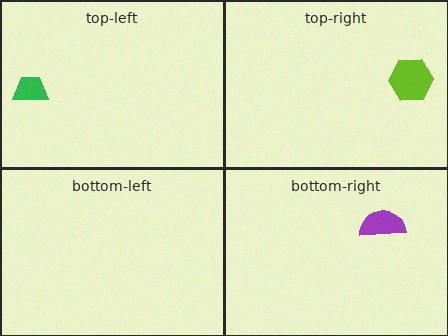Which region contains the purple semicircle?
The bottom-right region.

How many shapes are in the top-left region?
1.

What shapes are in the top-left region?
The green trapezoid.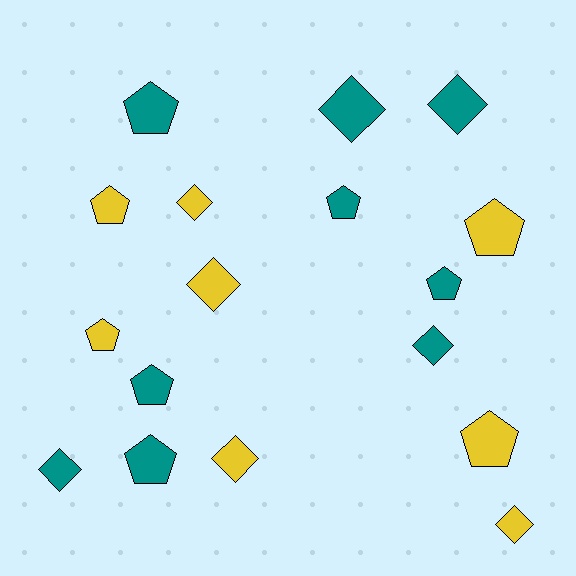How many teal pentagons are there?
There are 5 teal pentagons.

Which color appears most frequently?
Teal, with 9 objects.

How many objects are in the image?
There are 17 objects.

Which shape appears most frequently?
Pentagon, with 9 objects.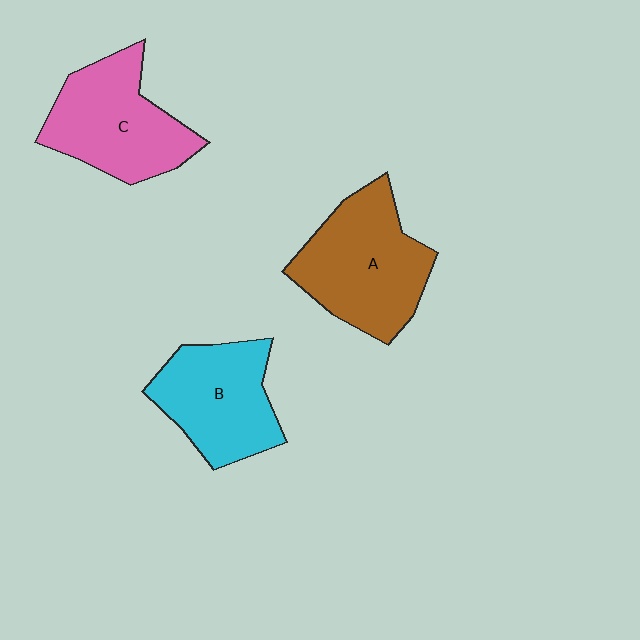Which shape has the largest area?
Shape A (brown).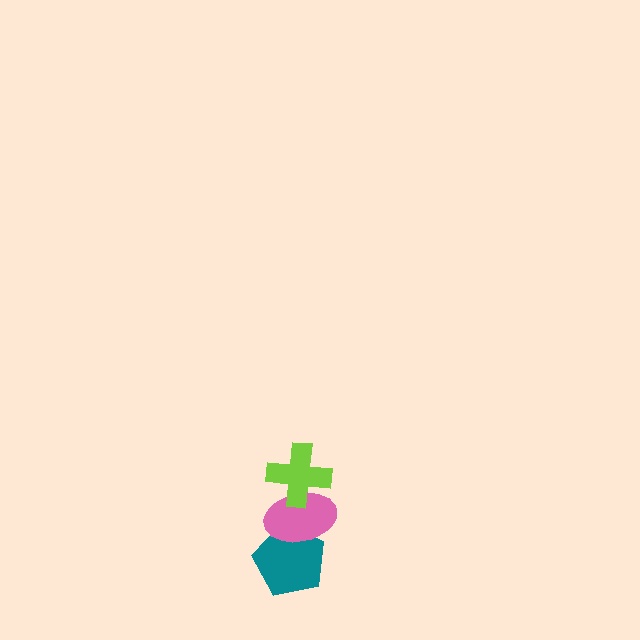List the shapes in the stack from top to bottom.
From top to bottom: the lime cross, the pink ellipse, the teal pentagon.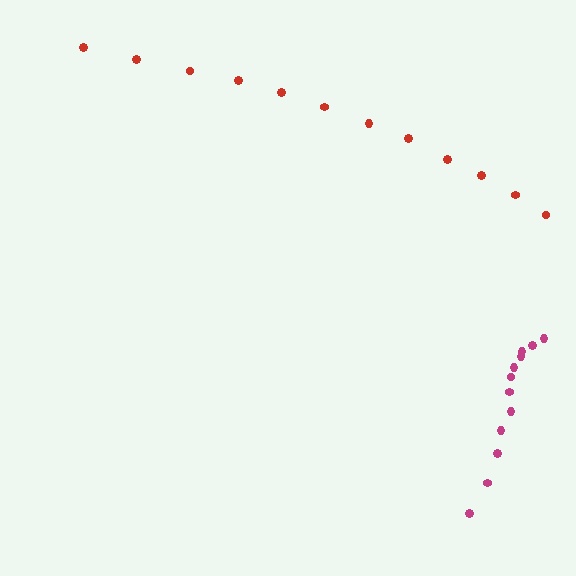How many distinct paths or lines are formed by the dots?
There are 2 distinct paths.